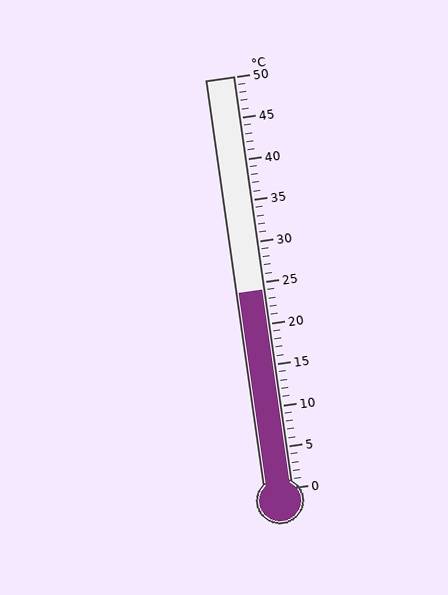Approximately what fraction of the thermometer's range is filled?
The thermometer is filled to approximately 50% of its range.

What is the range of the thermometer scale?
The thermometer scale ranges from 0°C to 50°C.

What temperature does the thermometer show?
The thermometer shows approximately 24°C.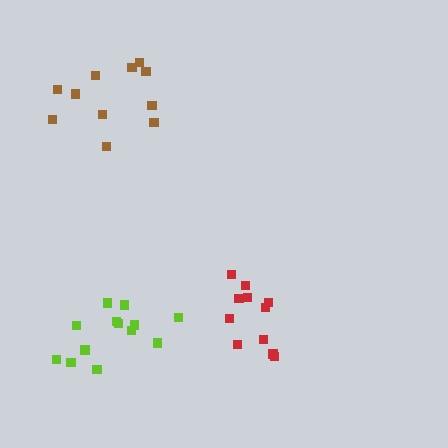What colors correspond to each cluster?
The clusters are colored: red, brown, lime.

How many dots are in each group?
Group 1: 11 dots, Group 2: 11 dots, Group 3: 13 dots (35 total).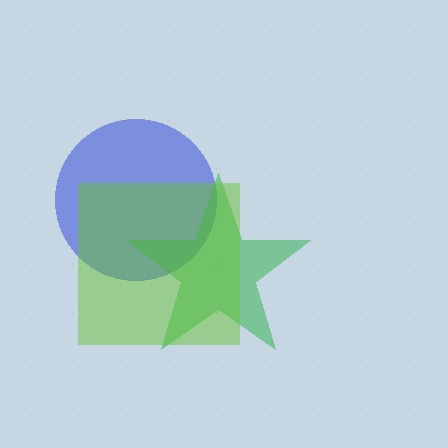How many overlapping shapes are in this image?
There are 3 overlapping shapes in the image.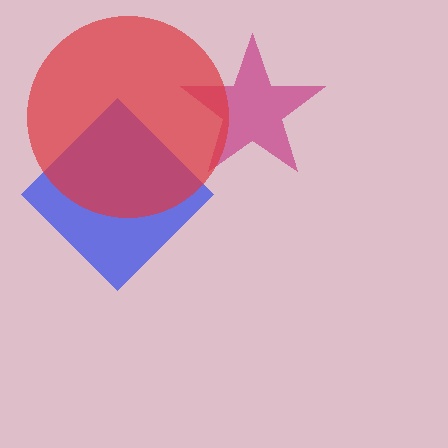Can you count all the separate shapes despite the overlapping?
Yes, there are 3 separate shapes.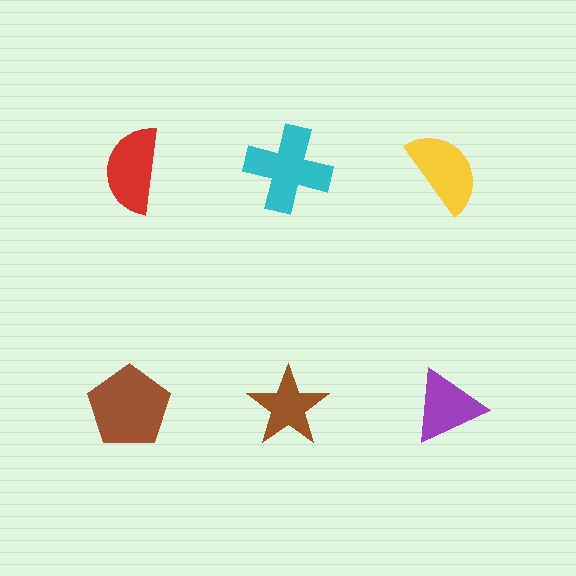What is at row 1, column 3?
A yellow semicircle.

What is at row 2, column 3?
A purple triangle.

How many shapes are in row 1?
3 shapes.